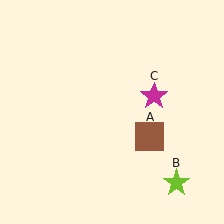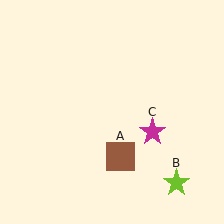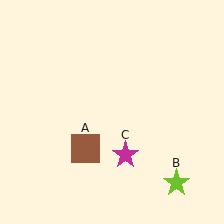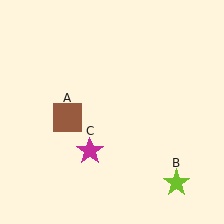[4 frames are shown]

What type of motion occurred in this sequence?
The brown square (object A), magenta star (object C) rotated clockwise around the center of the scene.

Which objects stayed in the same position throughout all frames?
Lime star (object B) remained stationary.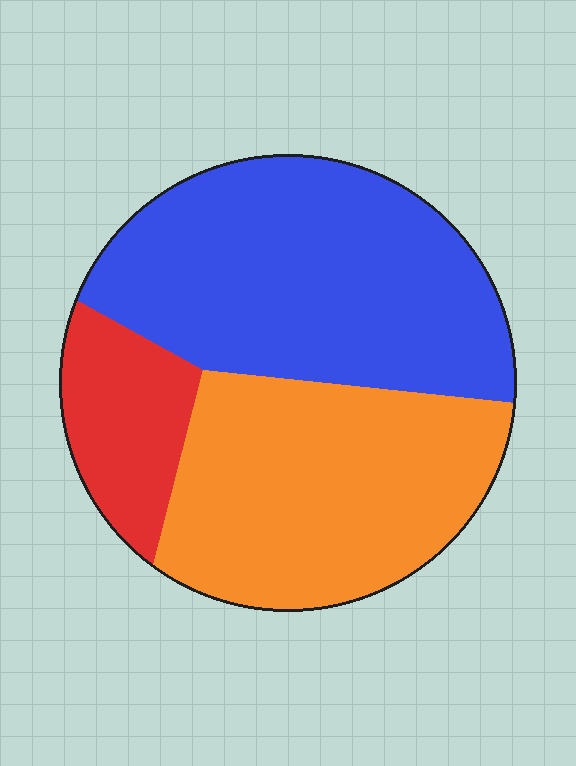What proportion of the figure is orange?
Orange takes up between a quarter and a half of the figure.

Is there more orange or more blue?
Blue.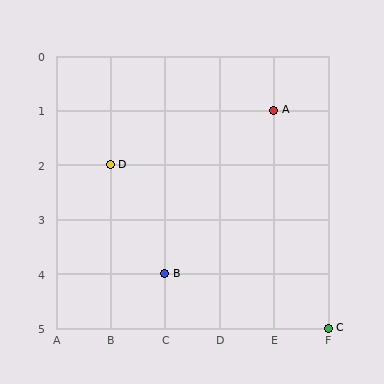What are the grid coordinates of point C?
Point C is at grid coordinates (F, 5).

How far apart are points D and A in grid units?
Points D and A are 3 columns and 1 row apart (about 3.2 grid units diagonally).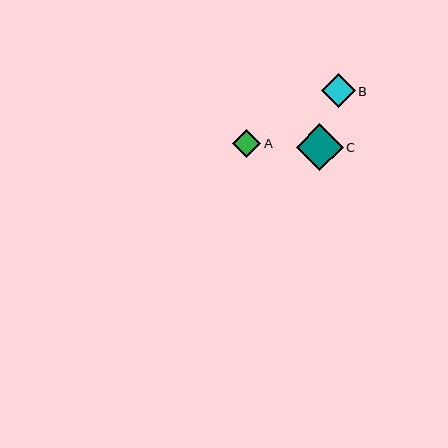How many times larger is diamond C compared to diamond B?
Diamond C is approximately 1.4 times the size of diamond B.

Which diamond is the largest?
Diamond C is the largest with a size of approximately 47 pixels.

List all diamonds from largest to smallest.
From largest to smallest: C, B, A.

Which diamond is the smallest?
Diamond A is the smallest with a size of approximately 28 pixels.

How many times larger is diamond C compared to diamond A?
Diamond C is approximately 1.7 times the size of diamond A.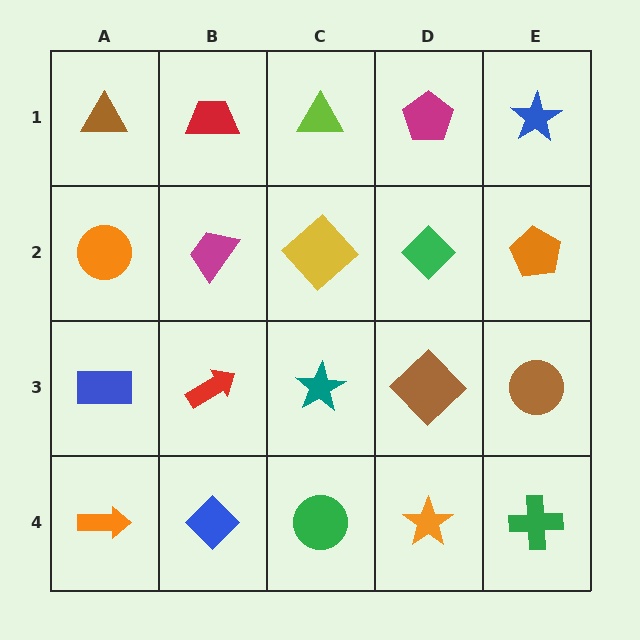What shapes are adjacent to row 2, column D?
A magenta pentagon (row 1, column D), a brown diamond (row 3, column D), a yellow diamond (row 2, column C), an orange pentagon (row 2, column E).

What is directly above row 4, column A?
A blue rectangle.